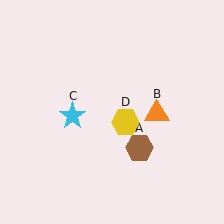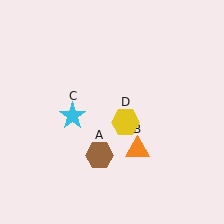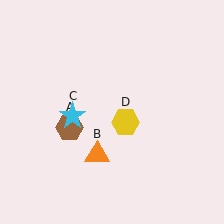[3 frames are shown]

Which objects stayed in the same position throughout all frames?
Cyan star (object C) and yellow hexagon (object D) remained stationary.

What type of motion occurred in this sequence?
The brown hexagon (object A), orange triangle (object B) rotated clockwise around the center of the scene.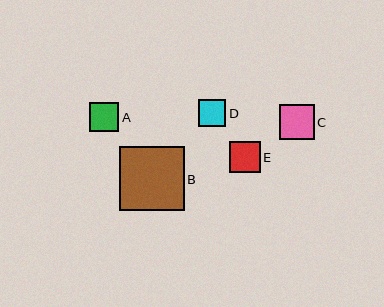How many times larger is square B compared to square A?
Square B is approximately 2.2 times the size of square A.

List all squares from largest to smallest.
From largest to smallest: B, C, E, A, D.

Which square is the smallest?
Square D is the smallest with a size of approximately 27 pixels.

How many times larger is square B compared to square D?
Square B is approximately 2.4 times the size of square D.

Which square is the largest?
Square B is the largest with a size of approximately 64 pixels.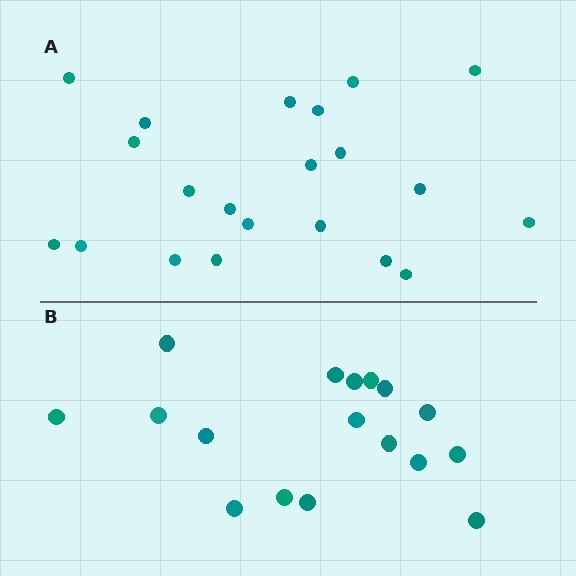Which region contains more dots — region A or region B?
Region A (the top region) has more dots.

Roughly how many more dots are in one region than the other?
Region A has about 4 more dots than region B.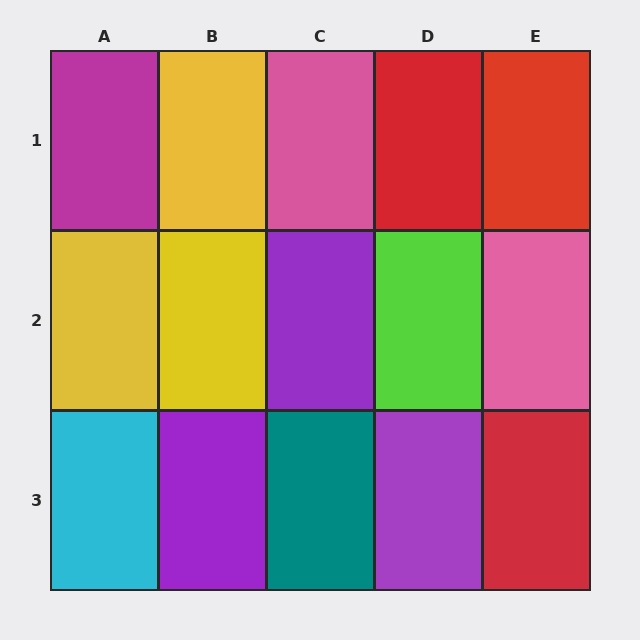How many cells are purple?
3 cells are purple.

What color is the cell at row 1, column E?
Red.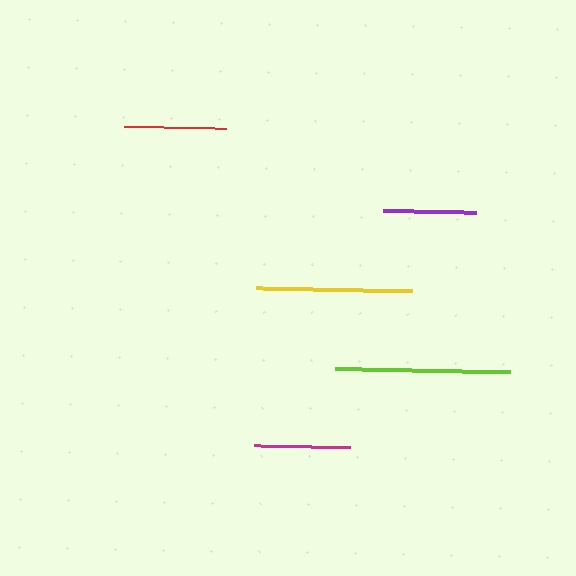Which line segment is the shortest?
The purple line is the shortest at approximately 93 pixels.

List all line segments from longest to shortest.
From longest to shortest: lime, yellow, red, magenta, purple.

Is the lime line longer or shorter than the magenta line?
The lime line is longer than the magenta line.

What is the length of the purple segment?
The purple segment is approximately 93 pixels long.